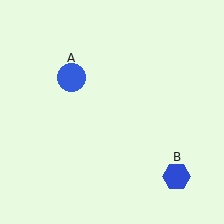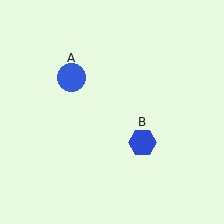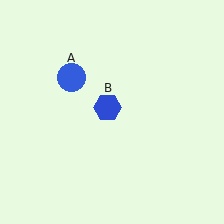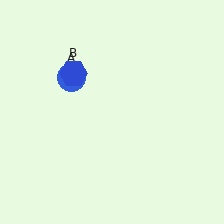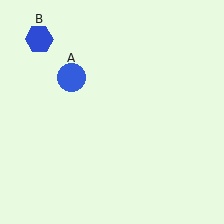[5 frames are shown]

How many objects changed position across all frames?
1 object changed position: blue hexagon (object B).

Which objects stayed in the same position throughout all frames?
Blue circle (object A) remained stationary.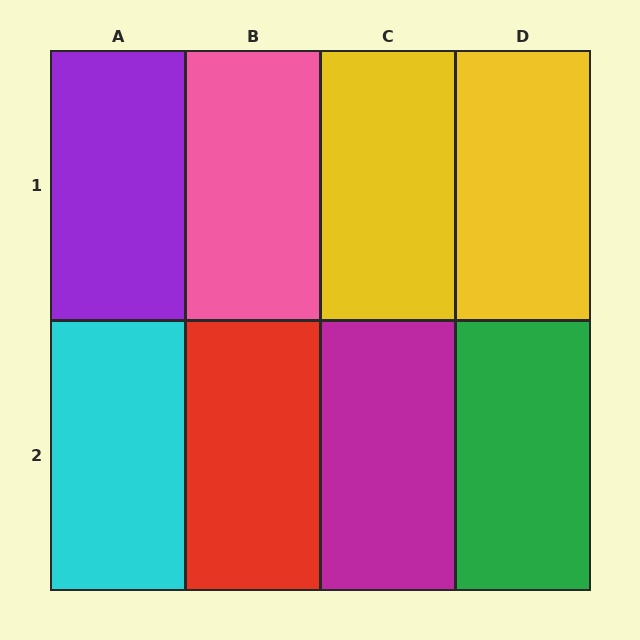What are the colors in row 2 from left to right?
Cyan, red, magenta, green.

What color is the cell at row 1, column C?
Yellow.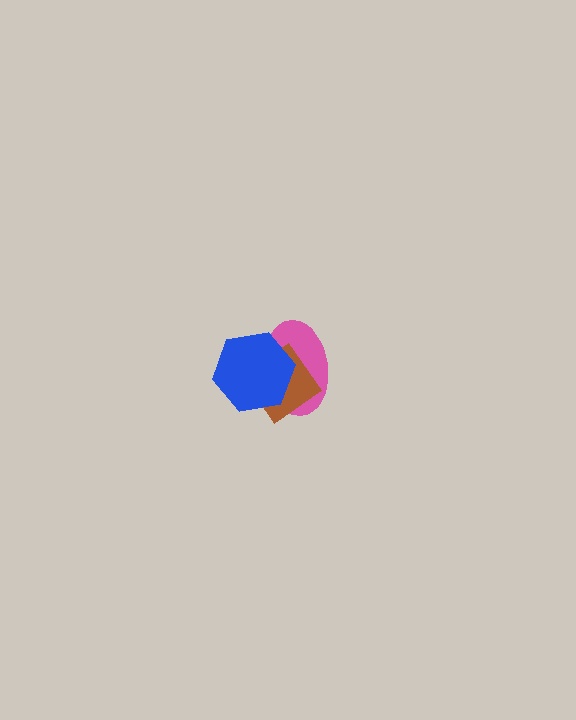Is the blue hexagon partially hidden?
No, no other shape covers it.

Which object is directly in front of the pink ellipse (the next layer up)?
The brown diamond is directly in front of the pink ellipse.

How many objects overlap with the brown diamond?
2 objects overlap with the brown diamond.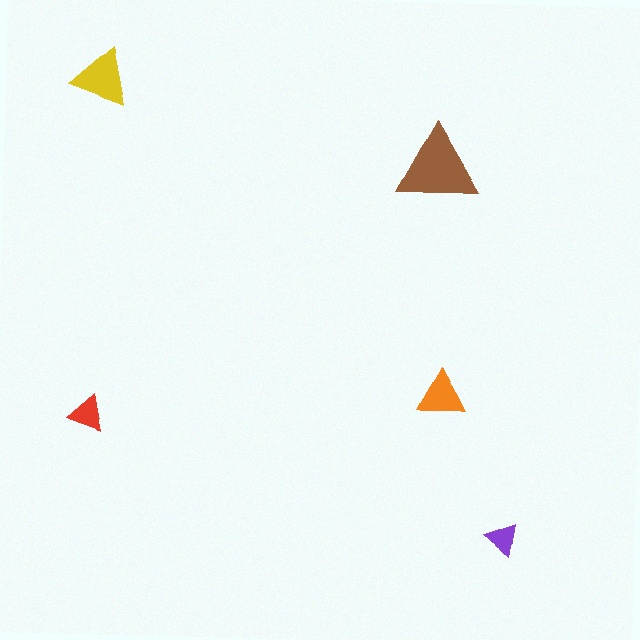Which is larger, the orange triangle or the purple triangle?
The orange one.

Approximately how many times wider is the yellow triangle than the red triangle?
About 1.5 times wider.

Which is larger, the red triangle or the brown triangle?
The brown one.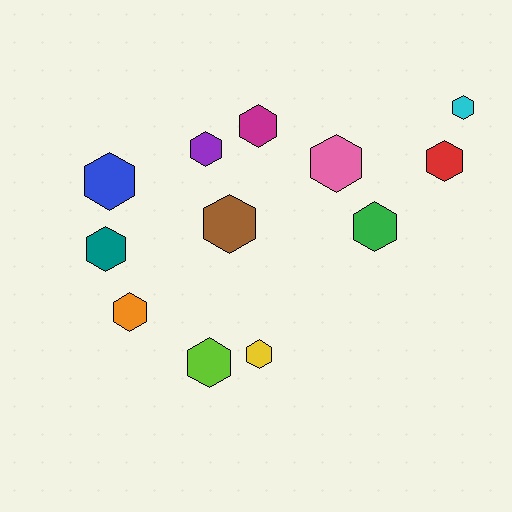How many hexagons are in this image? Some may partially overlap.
There are 12 hexagons.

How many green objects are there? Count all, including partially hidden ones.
There is 1 green object.